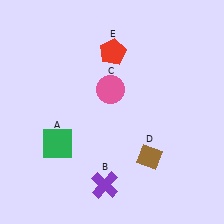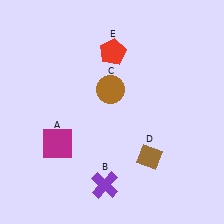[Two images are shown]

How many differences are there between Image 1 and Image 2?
There are 2 differences between the two images.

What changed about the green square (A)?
In Image 1, A is green. In Image 2, it changed to magenta.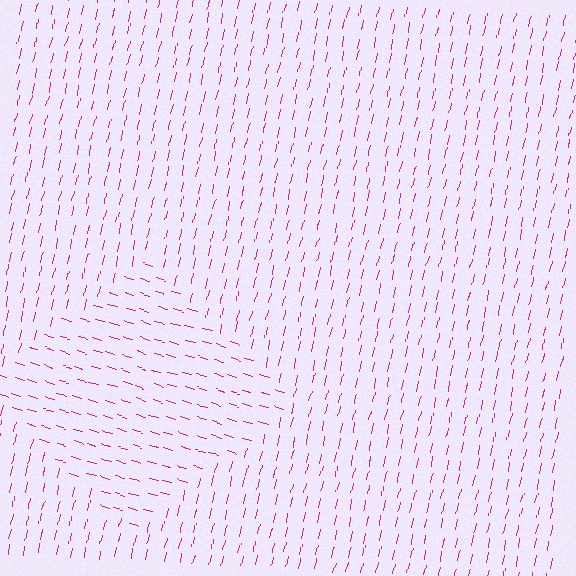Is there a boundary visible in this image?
Yes, there is a texture boundary formed by a change in line orientation.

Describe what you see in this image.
The image is filled with small magenta line segments. A diamond region in the image has lines oriented differently from the surrounding lines, creating a visible texture boundary.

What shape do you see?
I see a diamond.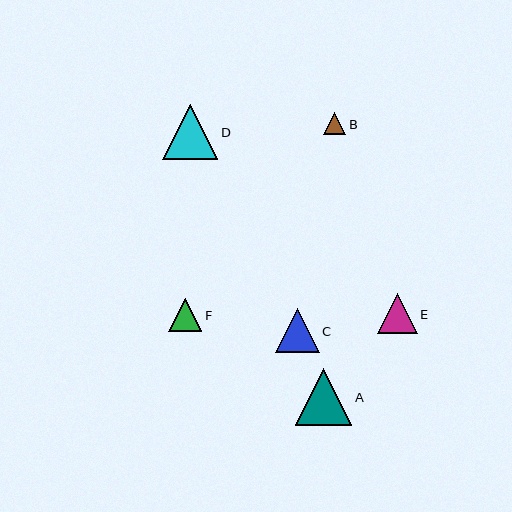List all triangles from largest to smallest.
From largest to smallest: A, D, C, E, F, B.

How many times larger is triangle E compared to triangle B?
Triangle E is approximately 1.8 times the size of triangle B.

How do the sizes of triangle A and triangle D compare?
Triangle A and triangle D are approximately the same size.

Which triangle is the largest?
Triangle A is the largest with a size of approximately 57 pixels.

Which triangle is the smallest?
Triangle B is the smallest with a size of approximately 22 pixels.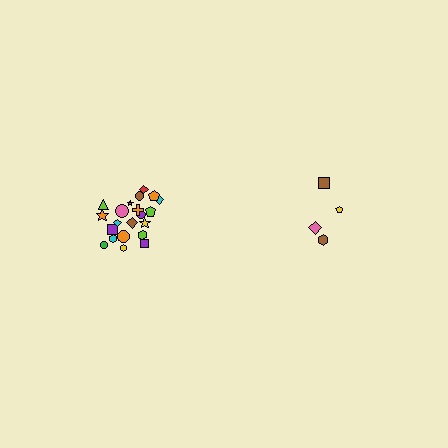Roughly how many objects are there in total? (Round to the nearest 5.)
Roughly 25 objects in total.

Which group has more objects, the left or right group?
The left group.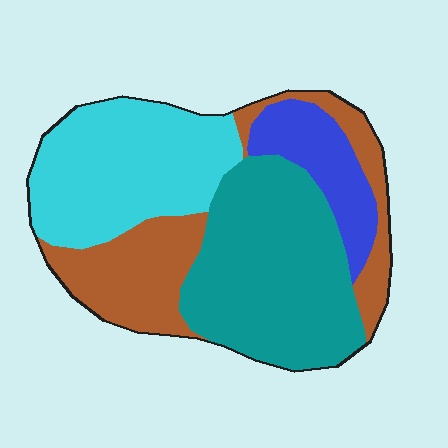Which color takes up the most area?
Teal, at roughly 35%.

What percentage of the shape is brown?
Brown takes up less than a quarter of the shape.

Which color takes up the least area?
Blue, at roughly 10%.